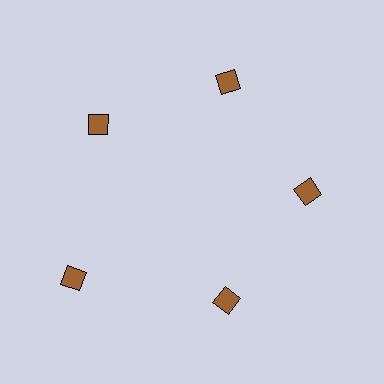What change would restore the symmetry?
The symmetry would be restored by moving it inward, back onto the ring so that all 5 diamonds sit at equal angles and equal distance from the center.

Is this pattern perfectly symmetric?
No. The 5 brown diamonds are arranged in a ring, but one element near the 8 o'clock position is pushed outward from the center, breaking the 5-fold rotational symmetry.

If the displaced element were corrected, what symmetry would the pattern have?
It would have 5-fold rotational symmetry — the pattern would map onto itself every 72 degrees.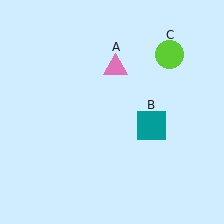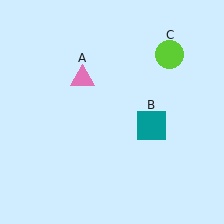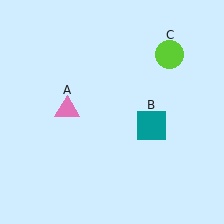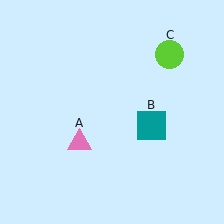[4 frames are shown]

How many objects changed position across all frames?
1 object changed position: pink triangle (object A).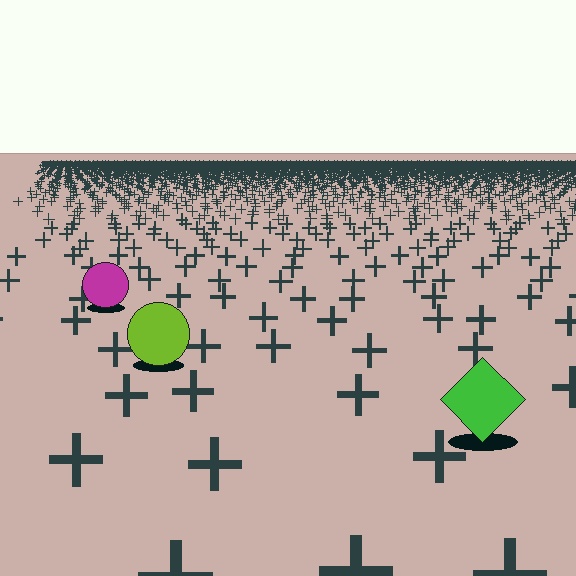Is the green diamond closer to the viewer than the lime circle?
Yes. The green diamond is closer — you can tell from the texture gradient: the ground texture is coarser near it.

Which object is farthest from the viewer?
The magenta circle is farthest from the viewer. It appears smaller and the ground texture around it is denser.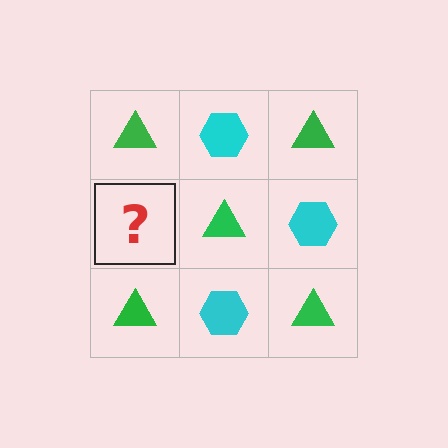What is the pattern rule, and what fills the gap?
The rule is that it alternates green triangle and cyan hexagon in a checkerboard pattern. The gap should be filled with a cyan hexagon.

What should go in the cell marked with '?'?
The missing cell should contain a cyan hexagon.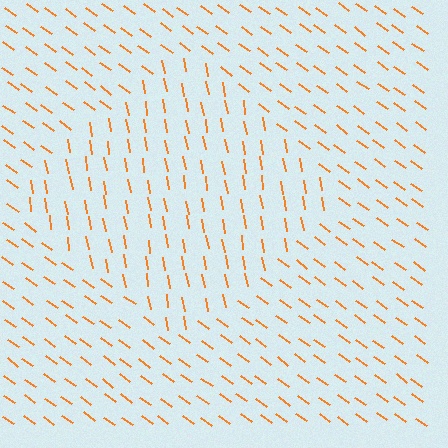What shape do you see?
I see a diamond.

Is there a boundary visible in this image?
Yes, there is a texture boundary formed by a change in line orientation.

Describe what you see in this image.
The image is filled with small orange line segments. A diamond region in the image has lines oriented differently from the surrounding lines, creating a visible texture boundary.